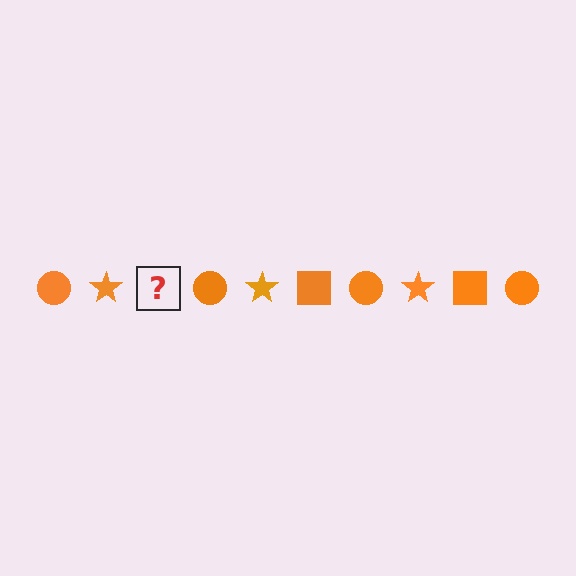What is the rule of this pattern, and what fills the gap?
The rule is that the pattern cycles through circle, star, square shapes in orange. The gap should be filled with an orange square.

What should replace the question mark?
The question mark should be replaced with an orange square.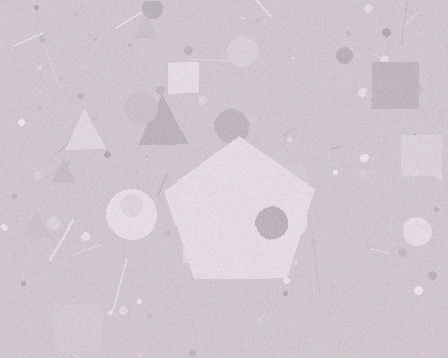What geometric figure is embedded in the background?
A pentagon is embedded in the background.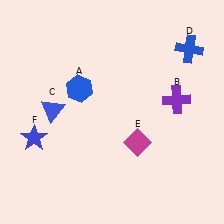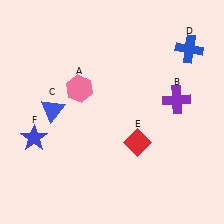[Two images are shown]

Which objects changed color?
A changed from blue to pink. E changed from magenta to red.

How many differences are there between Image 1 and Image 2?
There are 2 differences between the two images.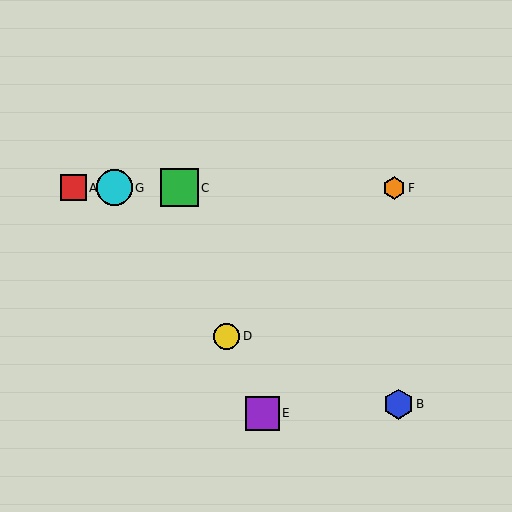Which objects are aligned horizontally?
Objects A, C, F, G are aligned horizontally.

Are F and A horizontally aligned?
Yes, both are at y≈188.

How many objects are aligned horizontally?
4 objects (A, C, F, G) are aligned horizontally.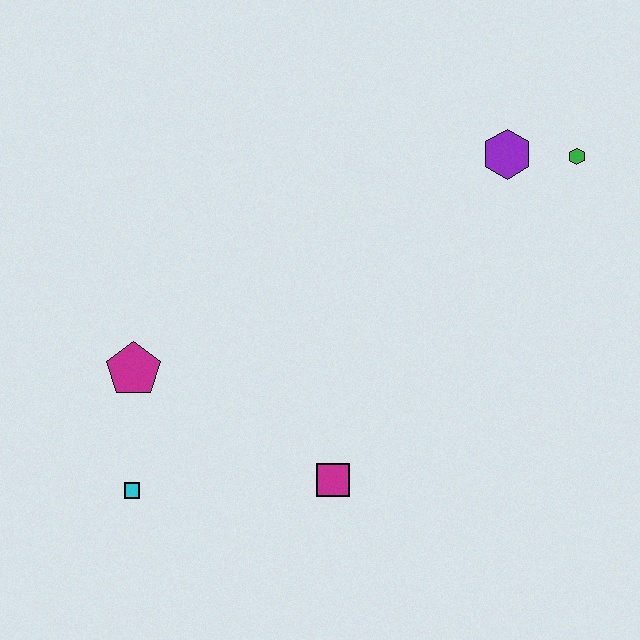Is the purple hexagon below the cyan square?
No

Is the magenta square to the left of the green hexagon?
Yes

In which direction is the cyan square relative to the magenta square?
The cyan square is to the left of the magenta square.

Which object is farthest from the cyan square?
The green hexagon is farthest from the cyan square.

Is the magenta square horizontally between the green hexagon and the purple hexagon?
No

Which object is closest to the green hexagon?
The purple hexagon is closest to the green hexagon.